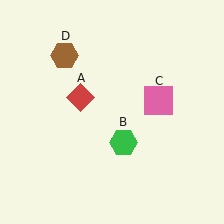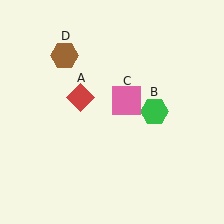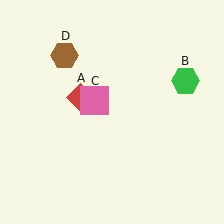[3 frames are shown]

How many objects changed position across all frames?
2 objects changed position: green hexagon (object B), pink square (object C).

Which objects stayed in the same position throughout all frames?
Red diamond (object A) and brown hexagon (object D) remained stationary.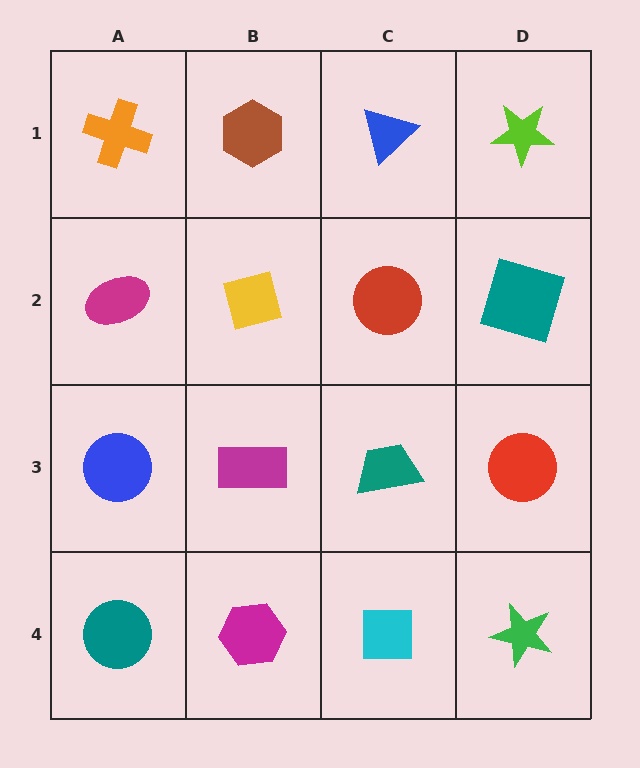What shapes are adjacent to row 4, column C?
A teal trapezoid (row 3, column C), a magenta hexagon (row 4, column B), a green star (row 4, column D).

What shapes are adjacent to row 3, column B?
A yellow diamond (row 2, column B), a magenta hexagon (row 4, column B), a blue circle (row 3, column A), a teal trapezoid (row 3, column C).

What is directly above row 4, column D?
A red circle.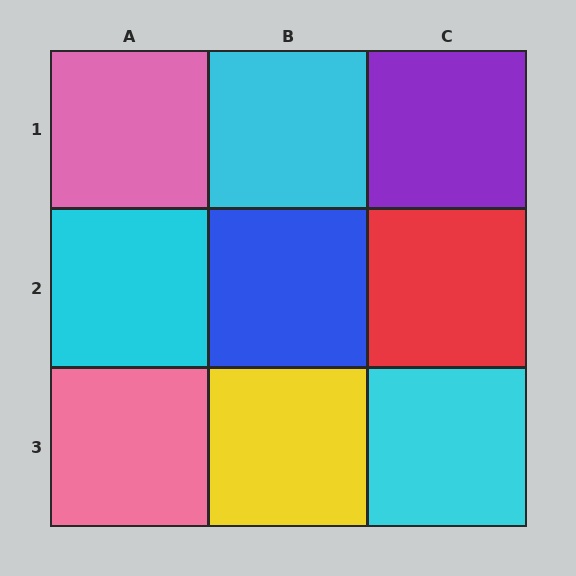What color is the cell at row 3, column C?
Cyan.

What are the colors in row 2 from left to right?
Cyan, blue, red.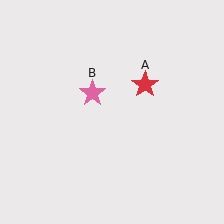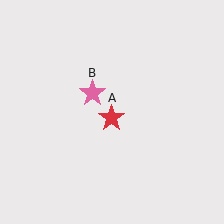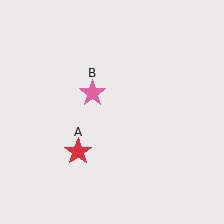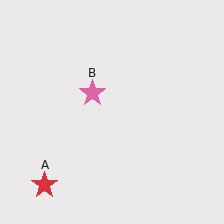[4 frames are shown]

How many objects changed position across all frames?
1 object changed position: red star (object A).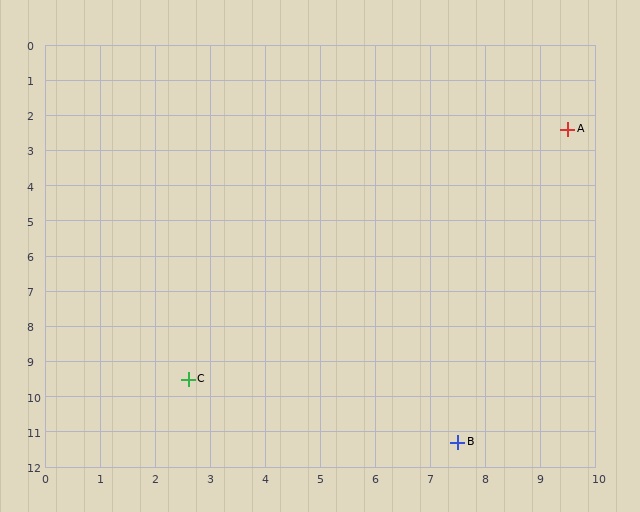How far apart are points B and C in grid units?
Points B and C are about 5.2 grid units apart.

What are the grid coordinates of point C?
Point C is at approximately (2.6, 9.5).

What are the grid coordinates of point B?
Point B is at approximately (7.5, 11.3).